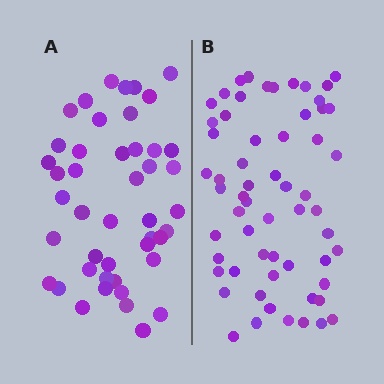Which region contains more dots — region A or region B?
Region B (the right region) has more dots.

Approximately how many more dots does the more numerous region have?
Region B has approximately 15 more dots than region A.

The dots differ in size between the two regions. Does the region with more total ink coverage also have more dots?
No. Region A has more total ink coverage because its dots are larger, but region B actually contains more individual dots. Total area can be misleading — the number of items is what matters here.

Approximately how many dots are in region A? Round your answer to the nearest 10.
About 40 dots. (The exact count is 45, which rounds to 40.)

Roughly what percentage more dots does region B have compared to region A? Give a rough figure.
About 35% more.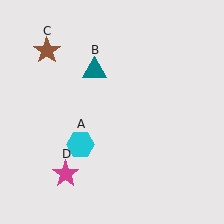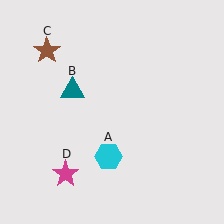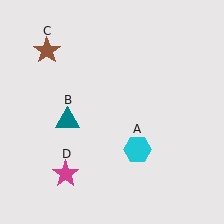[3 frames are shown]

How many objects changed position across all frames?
2 objects changed position: cyan hexagon (object A), teal triangle (object B).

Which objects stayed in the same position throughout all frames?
Brown star (object C) and magenta star (object D) remained stationary.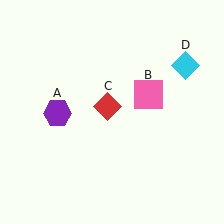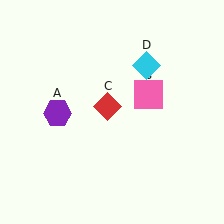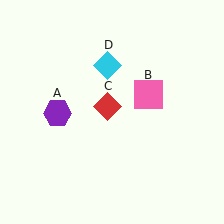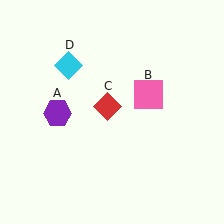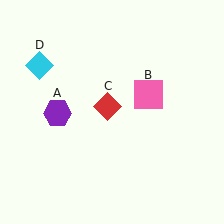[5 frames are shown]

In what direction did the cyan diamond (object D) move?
The cyan diamond (object D) moved left.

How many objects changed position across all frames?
1 object changed position: cyan diamond (object D).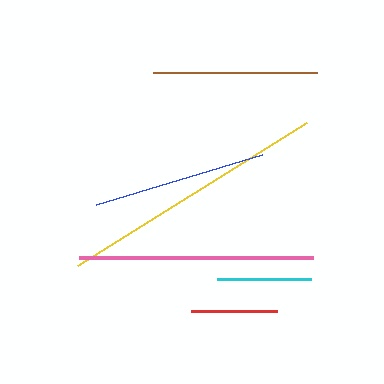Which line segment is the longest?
The yellow line is the longest at approximately 269 pixels.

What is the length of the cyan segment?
The cyan segment is approximately 93 pixels long.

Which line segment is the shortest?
The red line is the shortest at approximately 85 pixels.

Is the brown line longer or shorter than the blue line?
The blue line is longer than the brown line.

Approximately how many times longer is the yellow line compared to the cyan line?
The yellow line is approximately 2.9 times the length of the cyan line.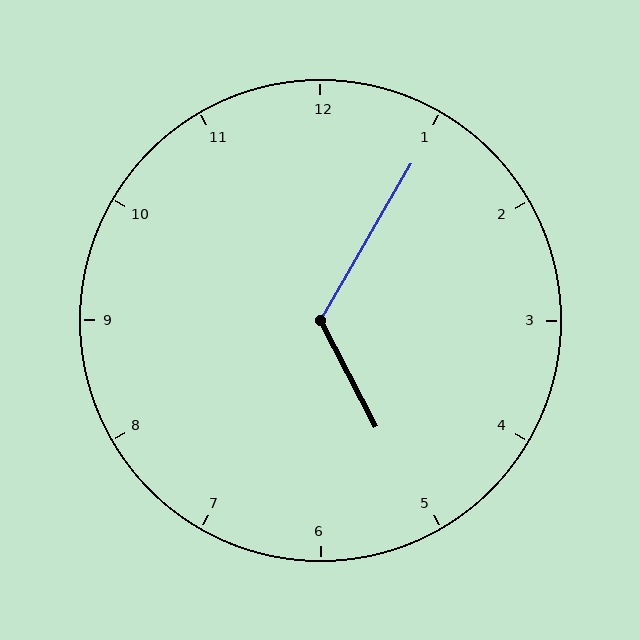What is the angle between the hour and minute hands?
Approximately 122 degrees.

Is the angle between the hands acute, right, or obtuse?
It is obtuse.